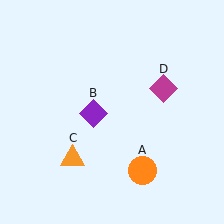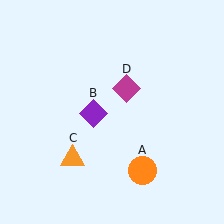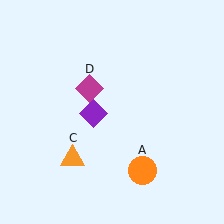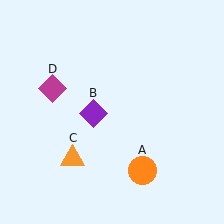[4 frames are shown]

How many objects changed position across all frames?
1 object changed position: magenta diamond (object D).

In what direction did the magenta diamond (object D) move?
The magenta diamond (object D) moved left.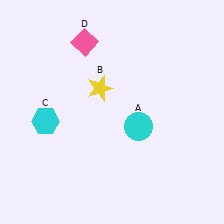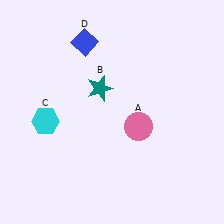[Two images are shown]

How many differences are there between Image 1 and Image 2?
There are 3 differences between the two images.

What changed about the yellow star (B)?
In Image 1, B is yellow. In Image 2, it changed to teal.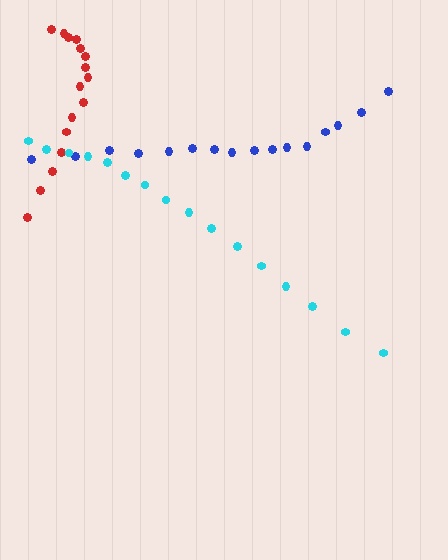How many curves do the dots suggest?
There are 3 distinct paths.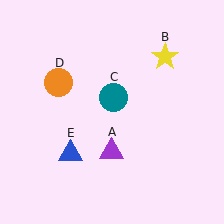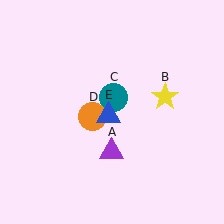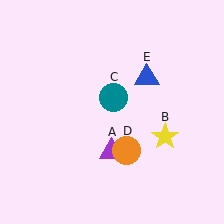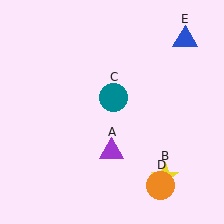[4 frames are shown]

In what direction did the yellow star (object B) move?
The yellow star (object B) moved down.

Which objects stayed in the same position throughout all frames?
Purple triangle (object A) and teal circle (object C) remained stationary.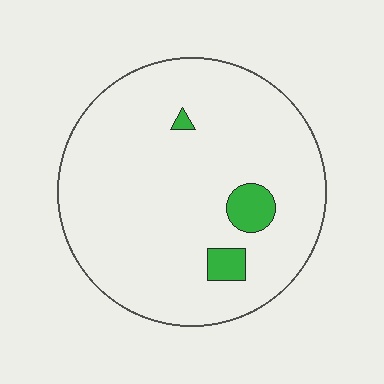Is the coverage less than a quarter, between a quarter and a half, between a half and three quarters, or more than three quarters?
Less than a quarter.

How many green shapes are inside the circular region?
3.